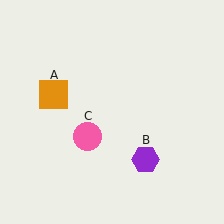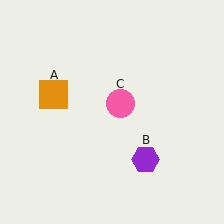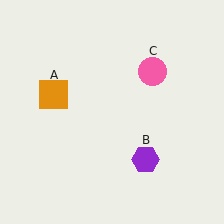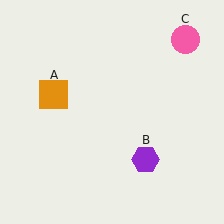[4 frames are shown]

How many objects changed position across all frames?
1 object changed position: pink circle (object C).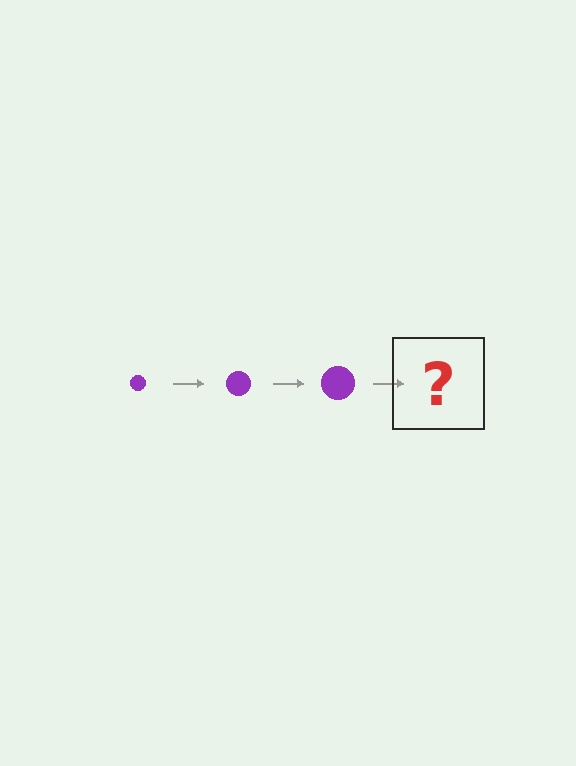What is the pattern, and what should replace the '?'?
The pattern is that the circle gets progressively larger each step. The '?' should be a purple circle, larger than the previous one.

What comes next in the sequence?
The next element should be a purple circle, larger than the previous one.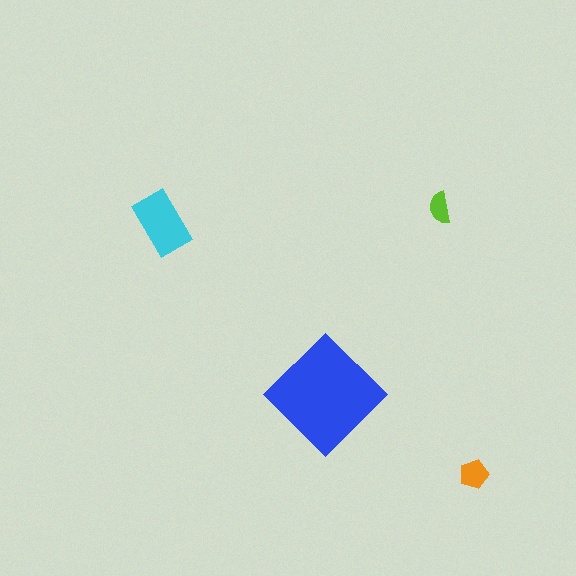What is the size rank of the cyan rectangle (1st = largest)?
2nd.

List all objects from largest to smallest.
The blue diamond, the cyan rectangle, the orange pentagon, the lime semicircle.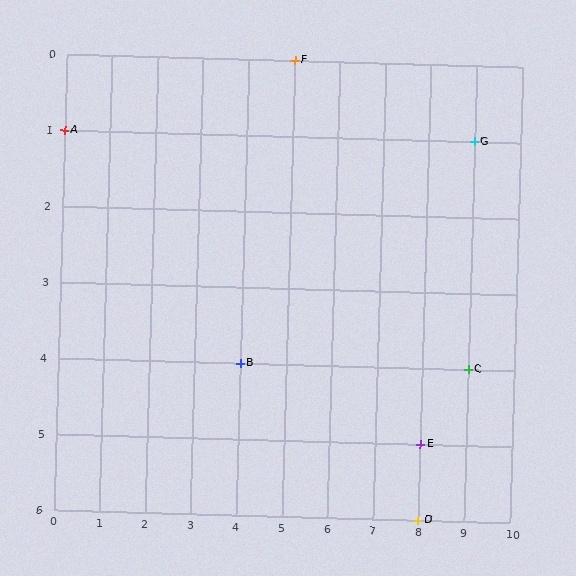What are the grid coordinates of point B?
Point B is at grid coordinates (4, 4).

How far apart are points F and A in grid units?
Points F and A are 5 columns and 1 row apart (about 5.1 grid units diagonally).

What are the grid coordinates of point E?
Point E is at grid coordinates (8, 5).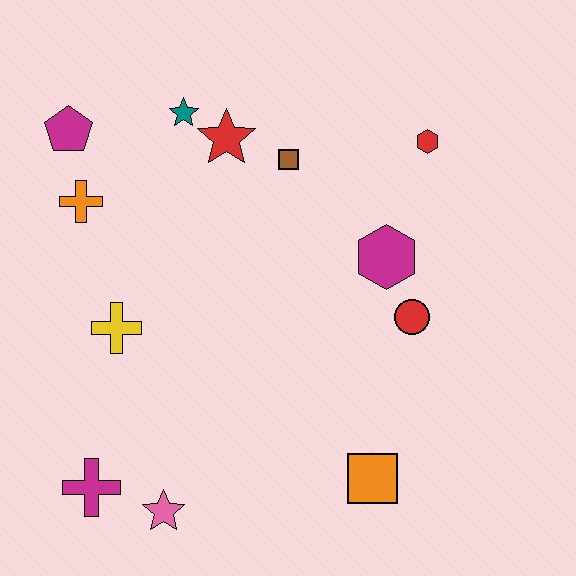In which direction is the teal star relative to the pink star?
The teal star is above the pink star.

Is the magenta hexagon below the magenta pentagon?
Yes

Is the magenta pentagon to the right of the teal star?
No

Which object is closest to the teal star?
The red star is closest to the teal star.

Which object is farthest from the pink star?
The red hexagon is farthest from the pink star.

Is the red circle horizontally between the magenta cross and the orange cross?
No